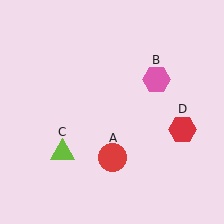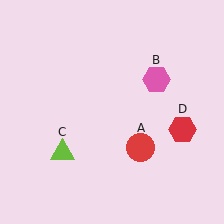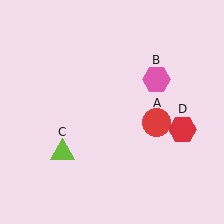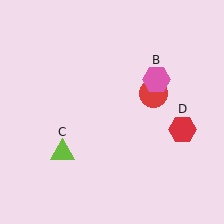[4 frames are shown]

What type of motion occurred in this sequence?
The red circle (object A) rotated counterclockwise around the center of the scene.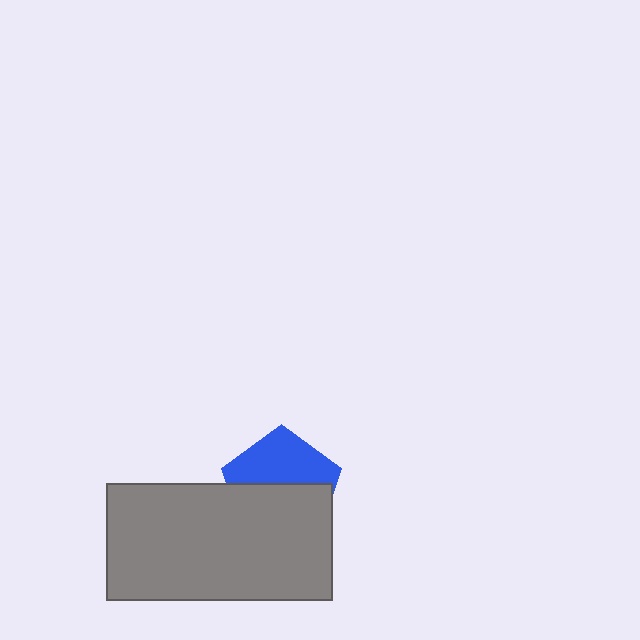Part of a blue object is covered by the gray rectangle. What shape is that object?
It is a pentagon.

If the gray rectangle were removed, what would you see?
You would see the complete blue pentagon.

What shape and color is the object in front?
The object in front is a gray rectangle.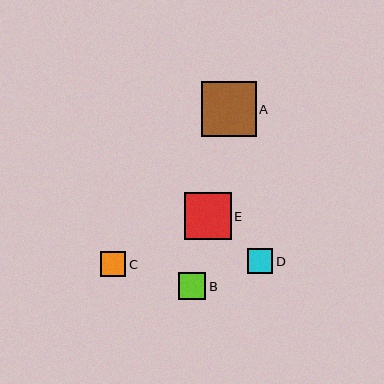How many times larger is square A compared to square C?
Square A is approximately 2.2 times the size of square C.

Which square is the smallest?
Square C is the smallest with a size of approximately 25 pixels.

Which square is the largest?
Square A is the largest with a size of approximately 55 pixels.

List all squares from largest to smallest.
From largest to smallest: A, E, B, D, C.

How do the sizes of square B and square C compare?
Square B and square C are approximately the same size.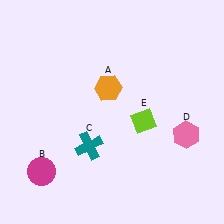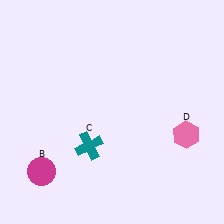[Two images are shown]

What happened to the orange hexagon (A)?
The orange hexagon (A) was removed in Image 2. It was in the top-left area of Image 1.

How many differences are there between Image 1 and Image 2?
There are 2 differences between the two images.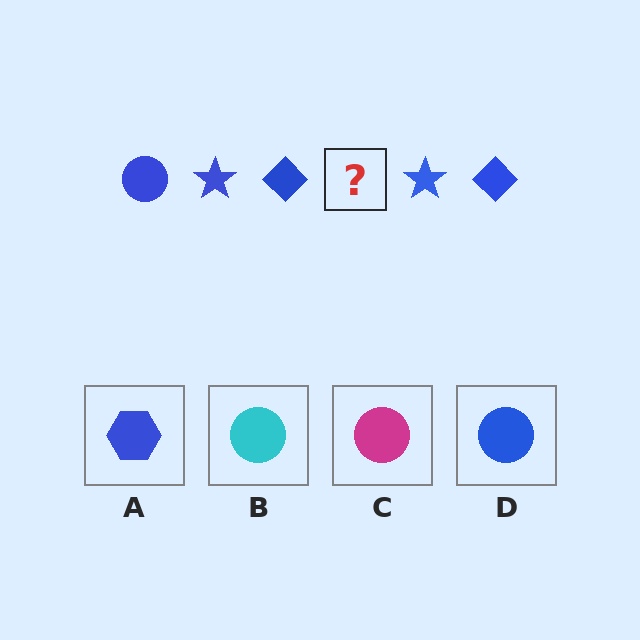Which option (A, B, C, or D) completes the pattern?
D.